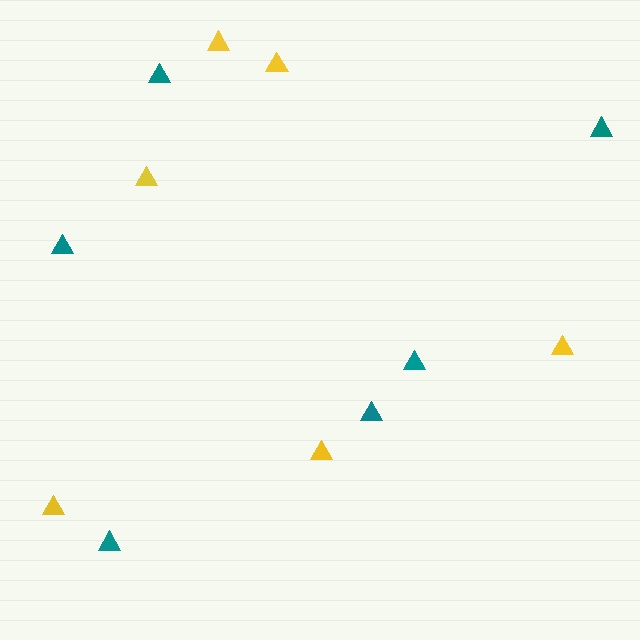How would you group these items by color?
There are 2 groups: one group of yellow triangles (6) and one group of teal triangles (6).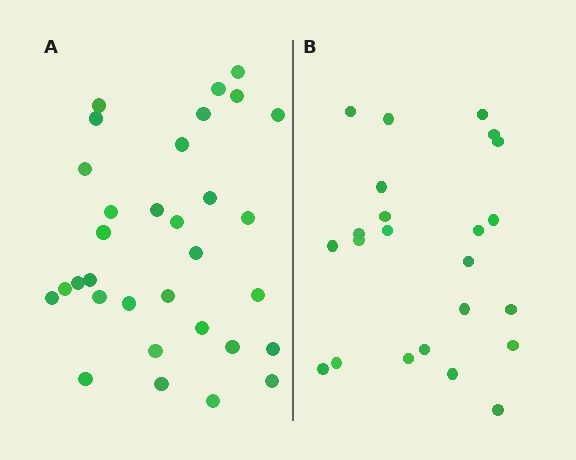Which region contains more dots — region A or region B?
Region A (the left region) has more dots.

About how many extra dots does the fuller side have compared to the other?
Region A has roughly 8 or so more dots than region B.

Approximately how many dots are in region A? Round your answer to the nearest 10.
About 30 dots. (The exact count is 32, which rounds to 30.)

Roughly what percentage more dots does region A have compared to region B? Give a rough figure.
About 40% more.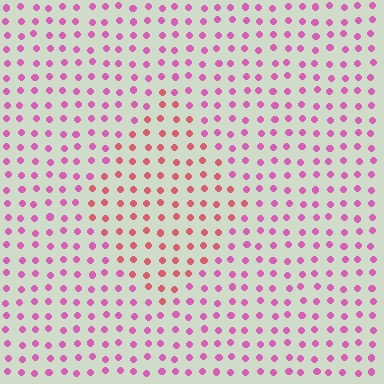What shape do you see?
I see a diamond.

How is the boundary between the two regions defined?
The boundary is defined purely by a slight shift in hue (about 36 degrees). Spacing, size, and orientation are identical on both sides.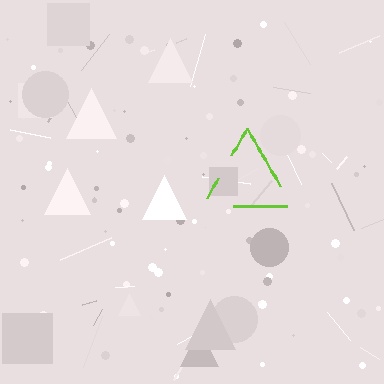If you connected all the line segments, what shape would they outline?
They would outline a triangle.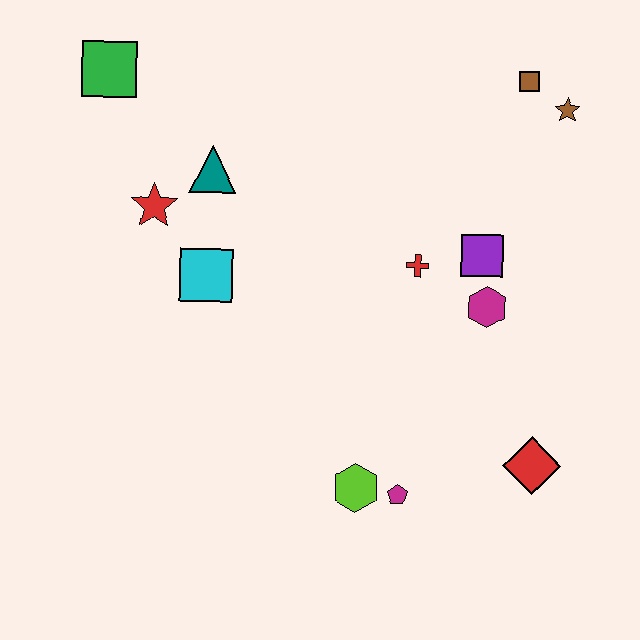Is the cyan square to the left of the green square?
No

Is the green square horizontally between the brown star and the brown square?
No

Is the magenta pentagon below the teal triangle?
Yes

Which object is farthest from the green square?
The red diamond is farthest from the green square.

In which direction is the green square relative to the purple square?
The green square is to the left of the purple square.